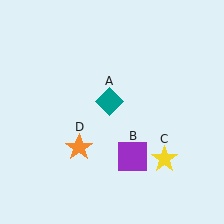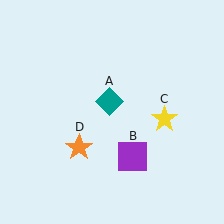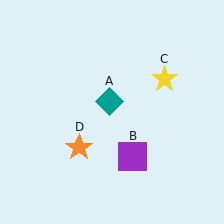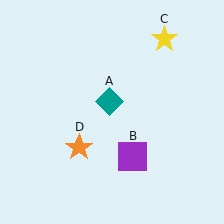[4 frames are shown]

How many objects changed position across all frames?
1 object changed position: yellow star (object C).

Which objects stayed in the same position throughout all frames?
Teal diamond (object A) and purple square (object B) and orange star (object D) remained stationary.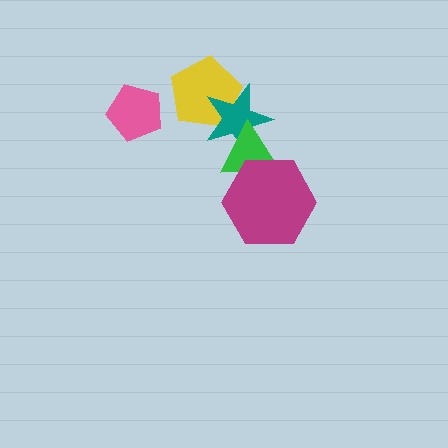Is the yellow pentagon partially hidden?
Yes, it is partially covered by another shape.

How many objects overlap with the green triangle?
2 objects overlap with the green triangle.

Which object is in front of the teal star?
The green triangle is in front of the teal star.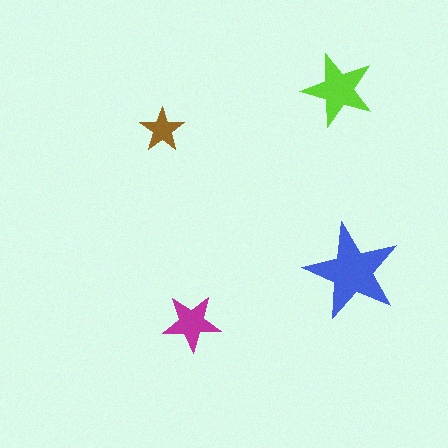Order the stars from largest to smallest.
the blue one, the lime one, the magenta one, the brown one.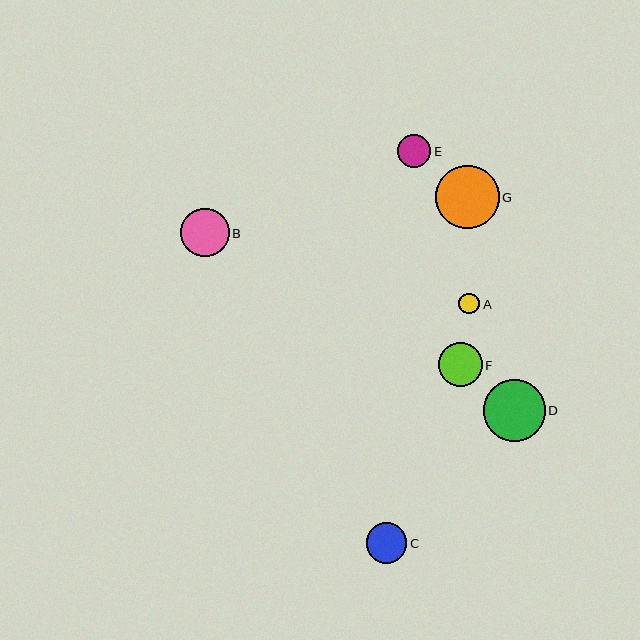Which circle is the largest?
Circle G is the largest with a size of approximately 64 pixels.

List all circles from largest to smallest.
From largest to smallest: G, D, B, F, C, E, A.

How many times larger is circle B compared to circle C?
Circle B is approximately 1.2 times the size of circle C.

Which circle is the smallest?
Circle A is the smallest with a size of approximately 21 pixels.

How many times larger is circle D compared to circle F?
Circle D is approximately 1.4 times the size of circle F.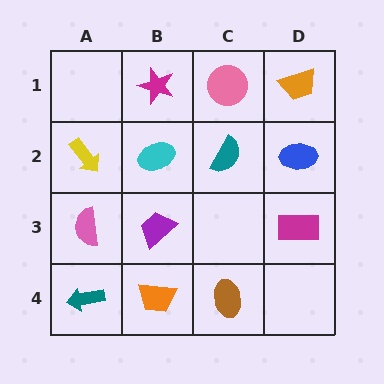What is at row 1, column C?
A pink circle.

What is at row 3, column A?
A pink semicircle.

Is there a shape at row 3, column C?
No, that cell is empty.